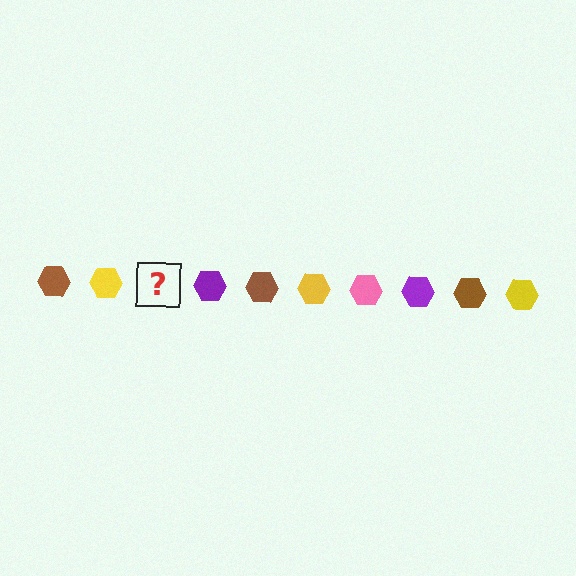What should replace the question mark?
The question mark should be replaced with a pink hexagon.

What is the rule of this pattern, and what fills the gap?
The rule is that the pattern cycles through brown, yellow, pink, purple hexagons. The gap should be filled with a pink hexagon.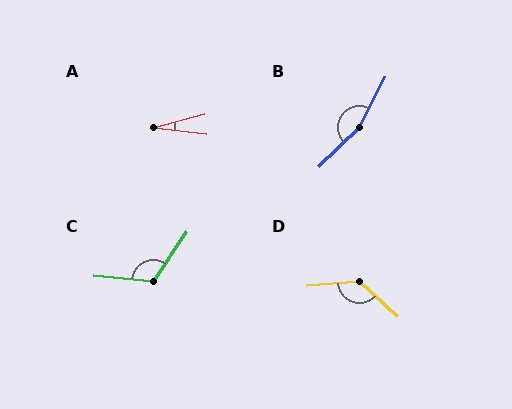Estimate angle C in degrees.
Approximately 117 degrees.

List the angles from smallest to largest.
A (21°), C (117°), D (134°), B (160°).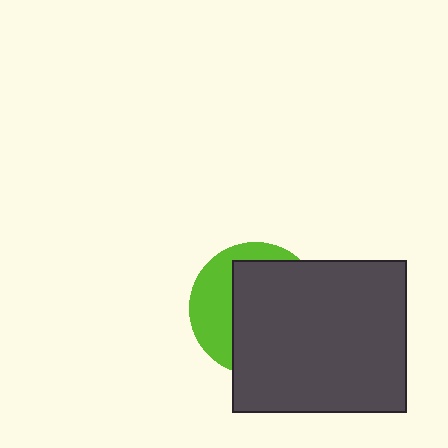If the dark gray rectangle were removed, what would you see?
You would see the complete lime circle.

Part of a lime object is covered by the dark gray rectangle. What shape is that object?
It is a circle.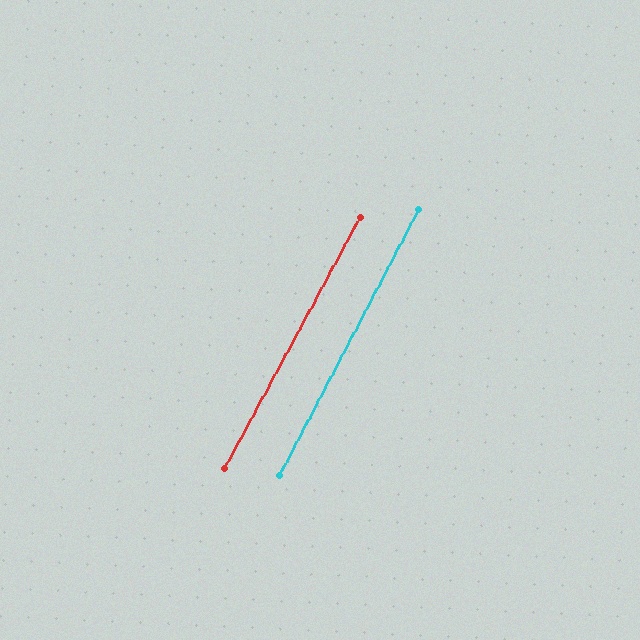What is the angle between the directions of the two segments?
Approximately 1 degree.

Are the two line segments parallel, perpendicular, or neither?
Parallel — their directions differ by only 0.7°.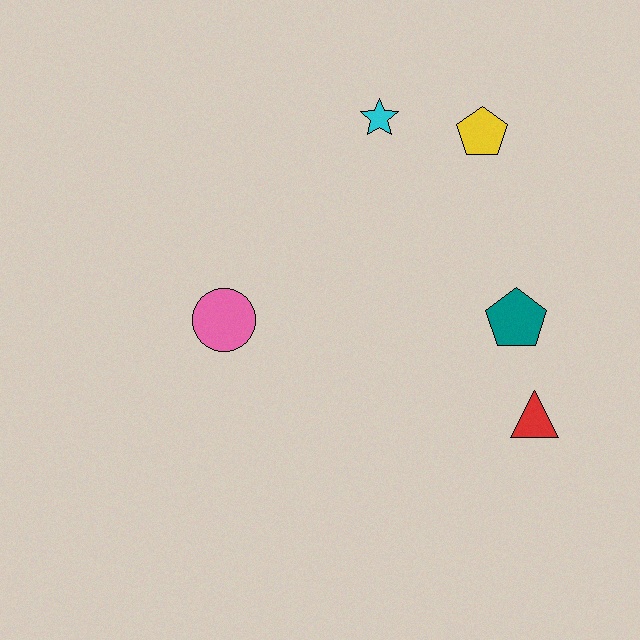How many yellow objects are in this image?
There is 1 yellow object.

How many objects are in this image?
There are 5 objects.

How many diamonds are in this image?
There are no diamonds.